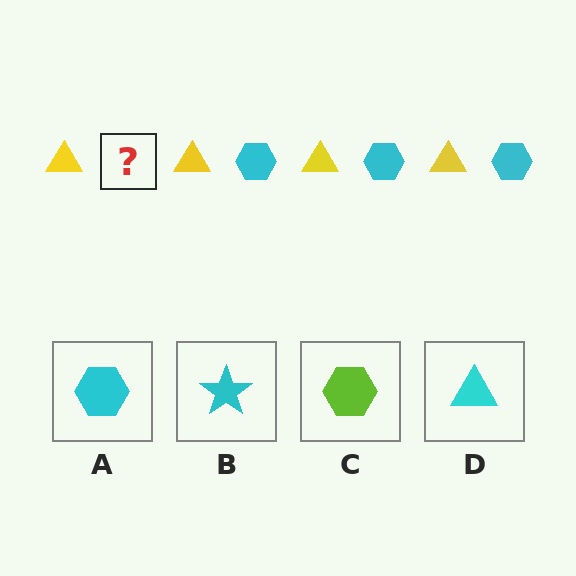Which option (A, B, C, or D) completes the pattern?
A.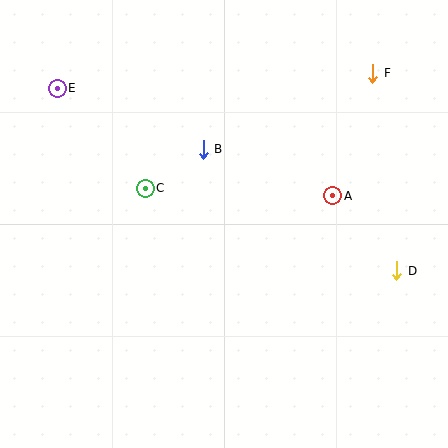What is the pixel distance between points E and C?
The distance between E and C is 133 pixels.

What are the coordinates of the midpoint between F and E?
The midpoint between F and E is at (215, 81).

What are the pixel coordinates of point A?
Point A is at (333, 196).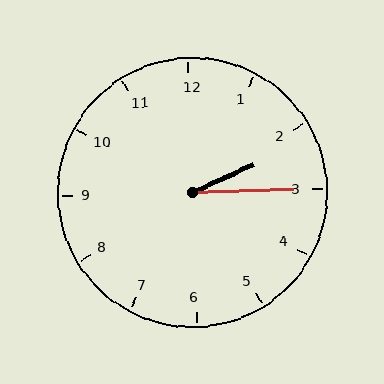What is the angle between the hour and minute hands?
Approximately 22 degrees.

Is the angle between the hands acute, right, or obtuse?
It is acute.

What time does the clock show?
2:15.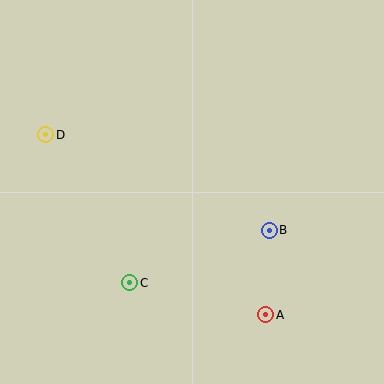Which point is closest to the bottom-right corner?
Point A is closest to the bottom-right corner.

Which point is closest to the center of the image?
Point B at (269, 230) is closest to the center.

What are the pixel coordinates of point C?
Point C is at (130, 283).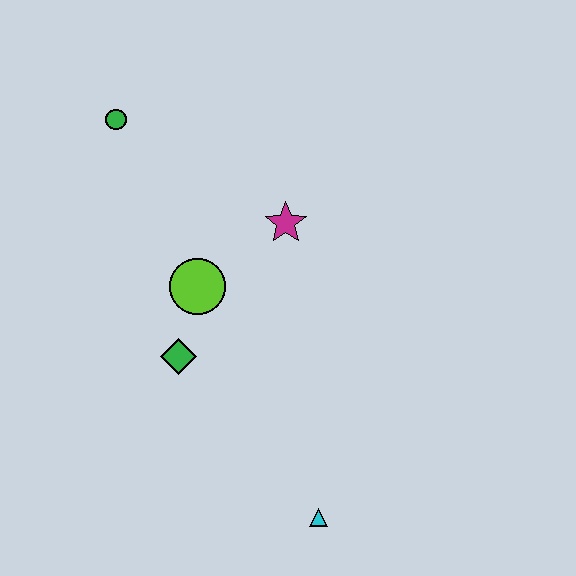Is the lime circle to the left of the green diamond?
No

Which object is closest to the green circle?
The lime circle is closest to the green circle.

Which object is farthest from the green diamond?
The green circle is farthest from the green diamond.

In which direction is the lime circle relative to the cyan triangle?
The lime circle is above the cyan triangle.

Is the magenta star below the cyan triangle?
No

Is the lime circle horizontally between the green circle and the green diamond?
No